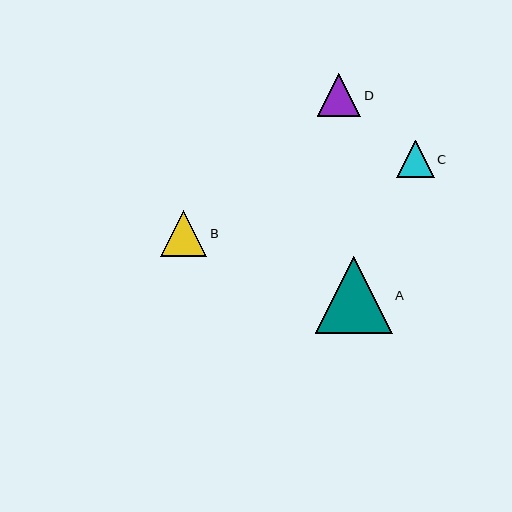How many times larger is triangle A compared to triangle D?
Triangle A is approximately 1.8 times the size of triangle D.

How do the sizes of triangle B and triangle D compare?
Triangle B and triangle D are approximately the same size.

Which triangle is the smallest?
Triangle C is the smallest with a size of approximately 37 pixels.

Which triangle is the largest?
Triangle A is the largest with a size of approximately 77 pixels.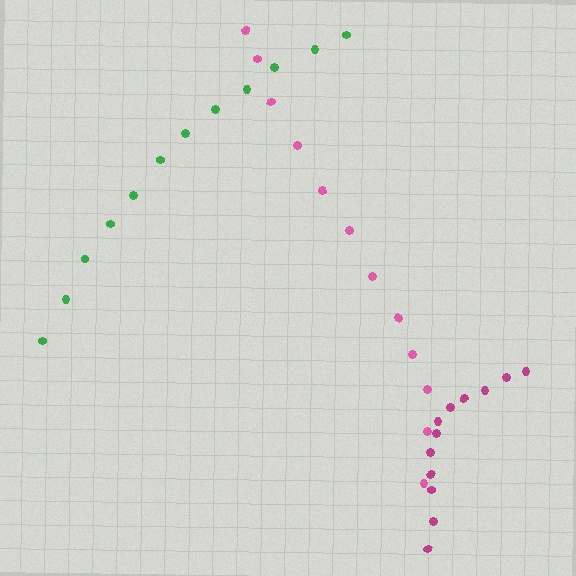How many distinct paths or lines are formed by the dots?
There are 3 distinct paths.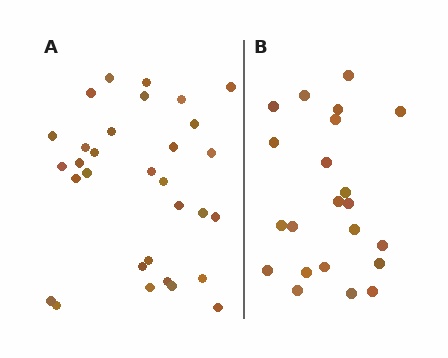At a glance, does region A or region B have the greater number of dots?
Region A (the left region) has more dots.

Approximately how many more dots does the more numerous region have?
Region A has roughly 8 or so more dots than region B.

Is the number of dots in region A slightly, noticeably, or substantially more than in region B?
Region A has noticeably more, but not dramatically so. The ratio is roughly 1.4 to 1.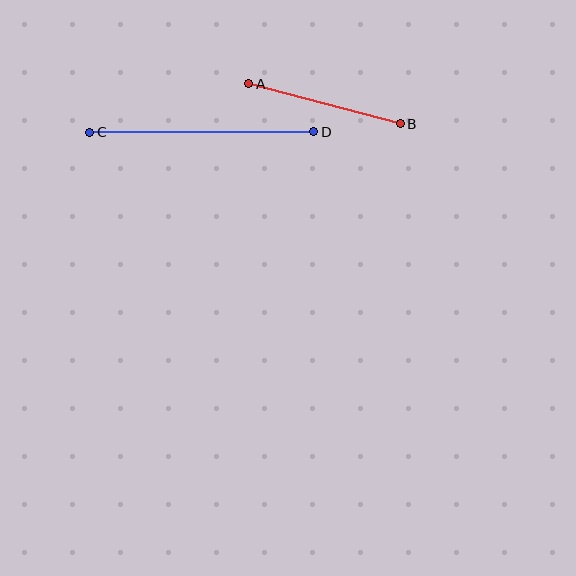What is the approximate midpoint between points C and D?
The midpoint is at approximately (202, 132) pixels.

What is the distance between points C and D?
The distance is approximately 224 pixels.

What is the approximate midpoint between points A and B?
The midpoint is at approximately (325, 104) pixels.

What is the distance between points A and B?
The distance is approximately 156 pixels.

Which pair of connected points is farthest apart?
Points C and D are farthest apart.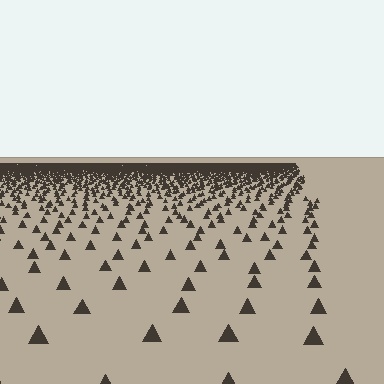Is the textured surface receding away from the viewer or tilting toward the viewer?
The surface is receding away from the viewer. Texture elements get smaller and denser toward the top.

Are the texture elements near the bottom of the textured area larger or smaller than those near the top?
Larger. Near the bottom, elements are closer to the viewer and appear at a bigger on-screen size.